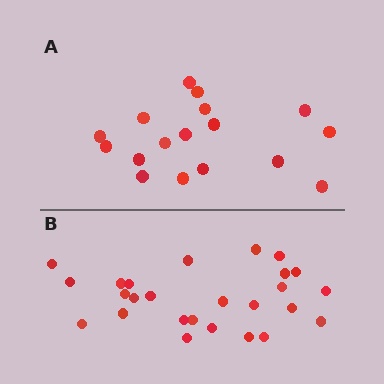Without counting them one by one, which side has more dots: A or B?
Region B (the bottom region) has more dots.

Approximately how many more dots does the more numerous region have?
Region B has roughly 8 or so more dots than region A.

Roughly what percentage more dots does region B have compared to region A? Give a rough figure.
About 55% more.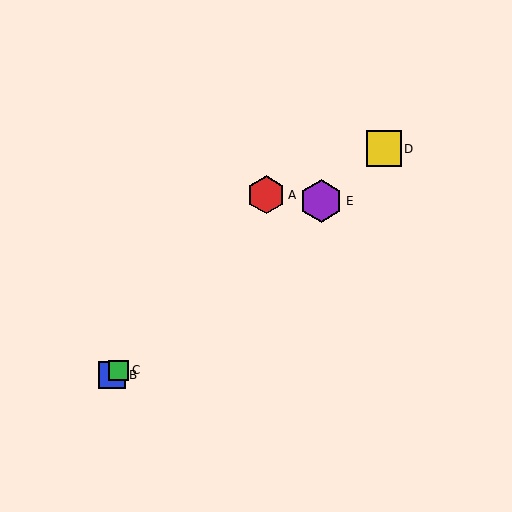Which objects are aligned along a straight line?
Objects B, C, D, E are aligned along a straight line.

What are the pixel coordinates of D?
Object D is at (384, 149).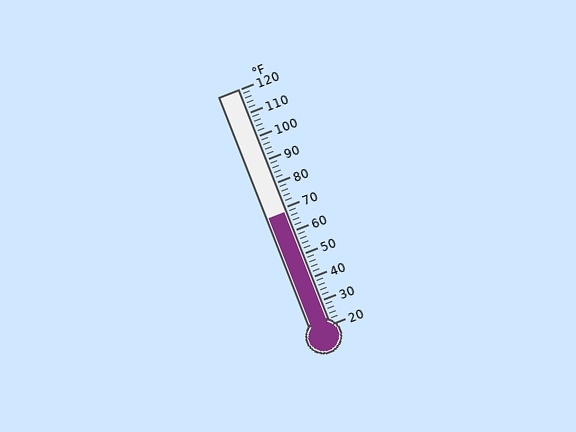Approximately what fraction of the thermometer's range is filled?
The thermometer is filled to approximately 50% of its range.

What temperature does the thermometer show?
The thermometer shows approximately 68°F.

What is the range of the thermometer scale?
The thermometer scale ranges from 20°F to 120°F.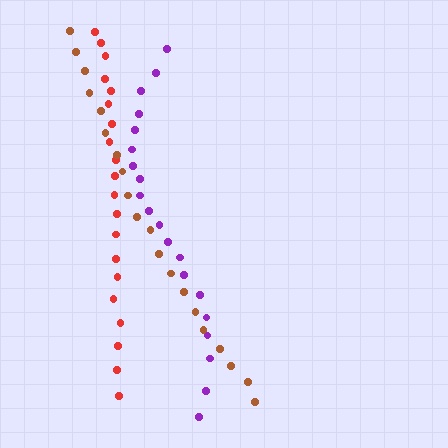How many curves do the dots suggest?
There are 3 distinct paths.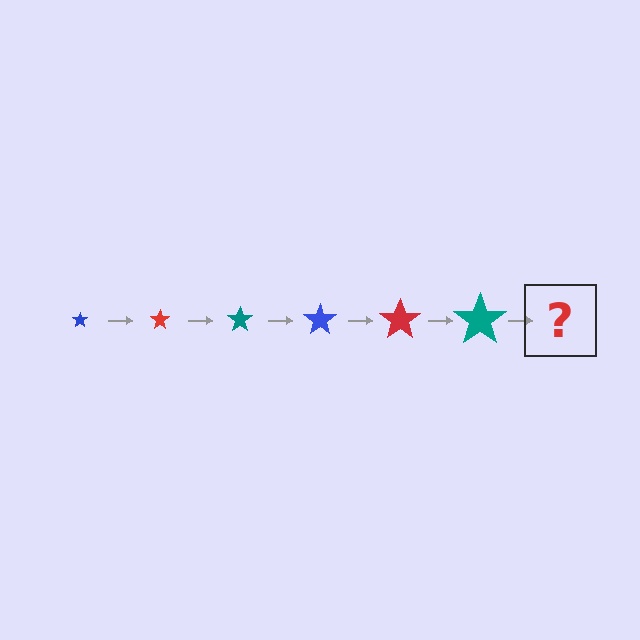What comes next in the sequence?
The next element should be a blue star, larger than the previous one.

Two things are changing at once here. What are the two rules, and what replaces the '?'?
The two rules are that the star grows larger each step and the color cycles through blue, red, and teal. The '?' should be a blue star, larger than the previous one.